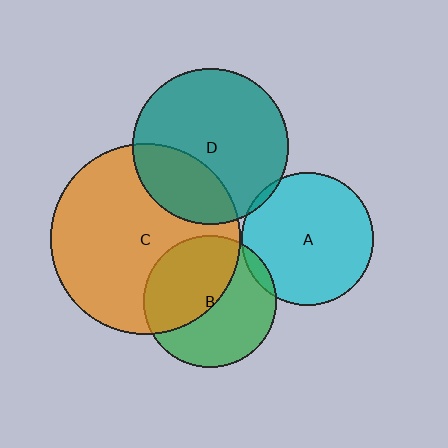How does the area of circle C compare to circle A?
Approximately 2.1 times.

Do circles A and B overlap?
Yes.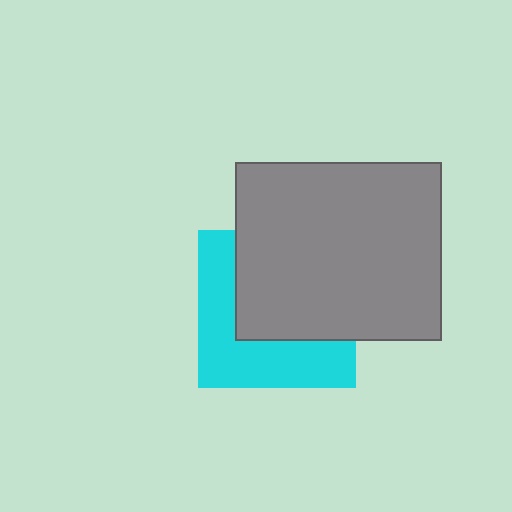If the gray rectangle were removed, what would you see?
You would see the complete cyan square.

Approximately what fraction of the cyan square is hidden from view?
Roughly 54% of the cyan square is hidden behind the gray rectangle.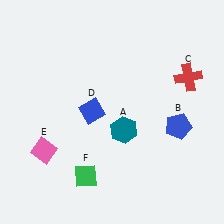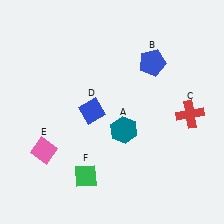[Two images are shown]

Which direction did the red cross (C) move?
The red cross (C) moved down.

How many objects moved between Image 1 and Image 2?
2 objects moved between the two images.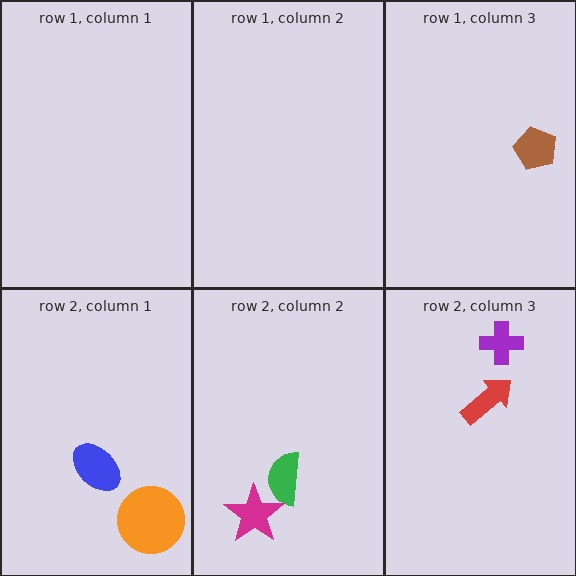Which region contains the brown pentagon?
The row 1, column 3 region.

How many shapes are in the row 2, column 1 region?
2.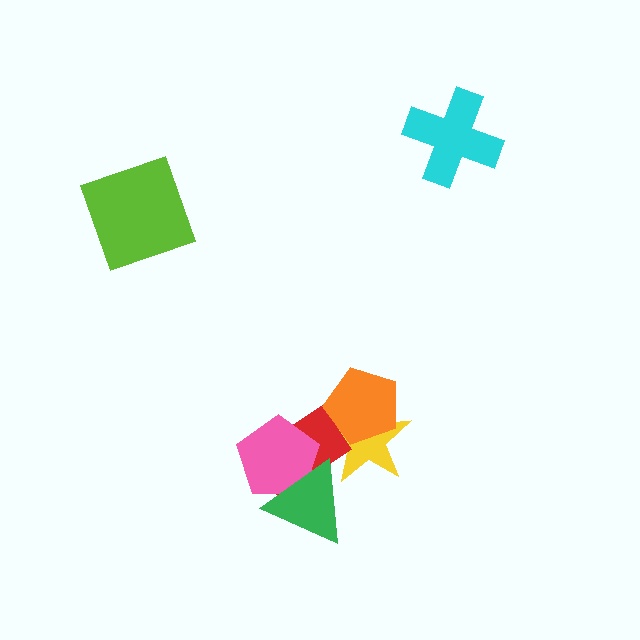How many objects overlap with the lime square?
0 objects overlap with the lime square.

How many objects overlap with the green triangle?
3 objects overlap with the green triangle.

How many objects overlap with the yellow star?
3 objects overlap with the yellow star.